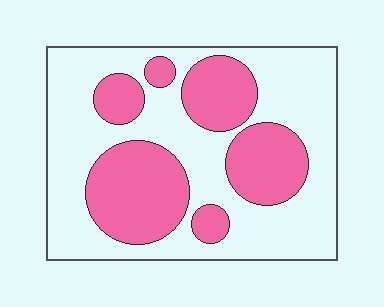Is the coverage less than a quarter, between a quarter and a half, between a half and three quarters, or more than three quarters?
Between a quarter and a half.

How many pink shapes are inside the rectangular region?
6.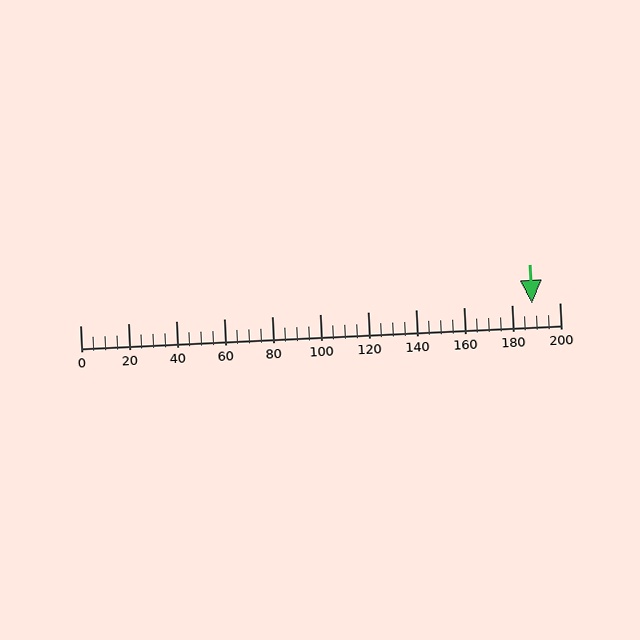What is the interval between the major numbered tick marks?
The major tick marks are spaced 20 units apart.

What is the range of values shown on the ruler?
The ruler shows values from 0 to 200.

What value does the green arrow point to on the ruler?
The green arrow points to approximately 188.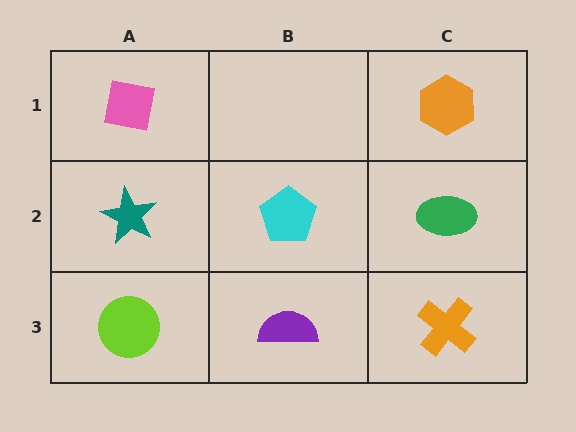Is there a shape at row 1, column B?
No, that cell is empty.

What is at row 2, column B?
A cyan pentagon.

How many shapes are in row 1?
2 shapes.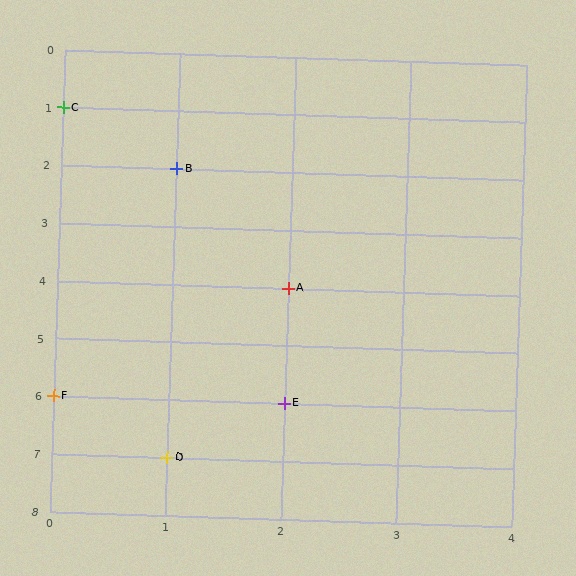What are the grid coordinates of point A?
Point A is at grid coordinates (2, 4).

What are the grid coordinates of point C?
Point C is at grid coordinates (0, 1).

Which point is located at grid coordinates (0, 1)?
Point C is at (0, 1).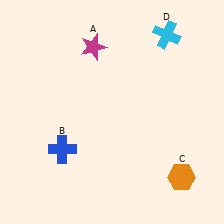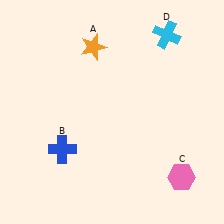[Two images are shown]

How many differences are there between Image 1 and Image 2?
There are 2 differences between the two images.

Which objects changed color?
A changed from magenta to orange. C changed from orange to pink.